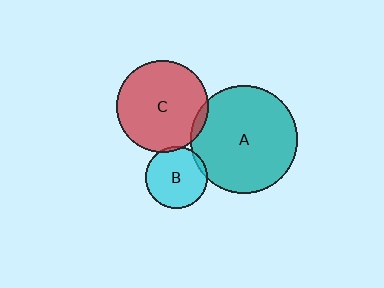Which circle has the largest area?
Circle A (teal).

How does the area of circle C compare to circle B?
Approximately 2.2 times.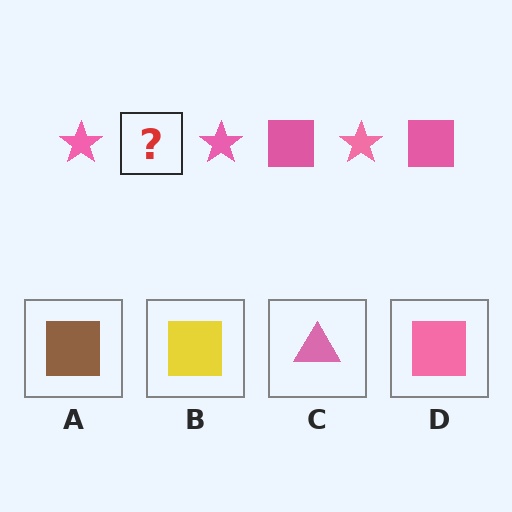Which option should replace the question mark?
Option D.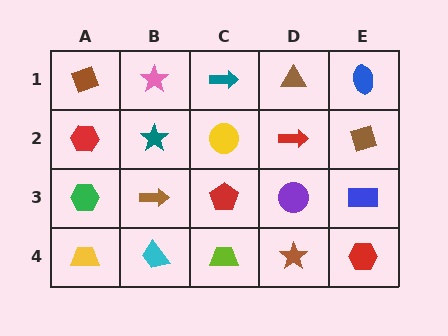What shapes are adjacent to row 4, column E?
A blue rectangle (row 3, column E), a brown star (row 4, column D).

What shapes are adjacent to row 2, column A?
A brown diamond (row 1, column A), a green hexagon (row 3, column A), a teal star (row 2, column B).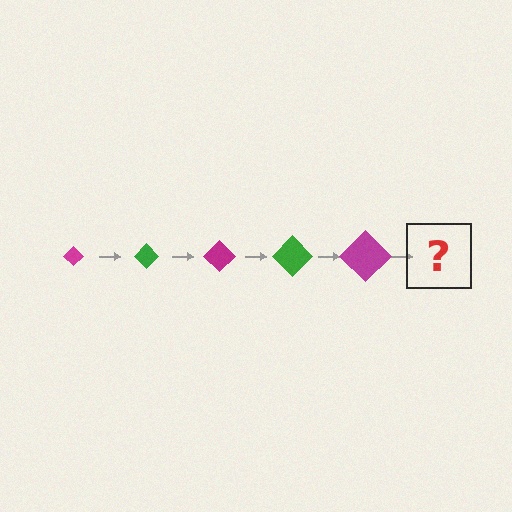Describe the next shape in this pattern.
It should be a green diamond, larger than the previous one.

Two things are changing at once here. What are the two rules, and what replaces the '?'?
The two rules are that the diamond grows larger each step and the color cycles through magenta and green. The '?' should be a green diamond, larger than the previous one.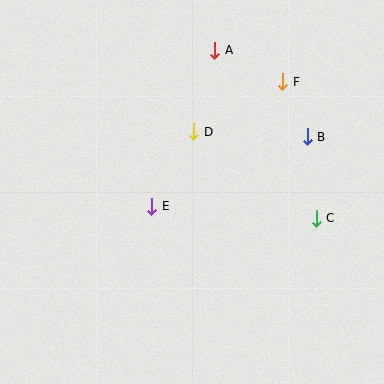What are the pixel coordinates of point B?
Point B is at (307, 137).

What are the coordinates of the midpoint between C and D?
The midpoint between C and D is at (255, 175).